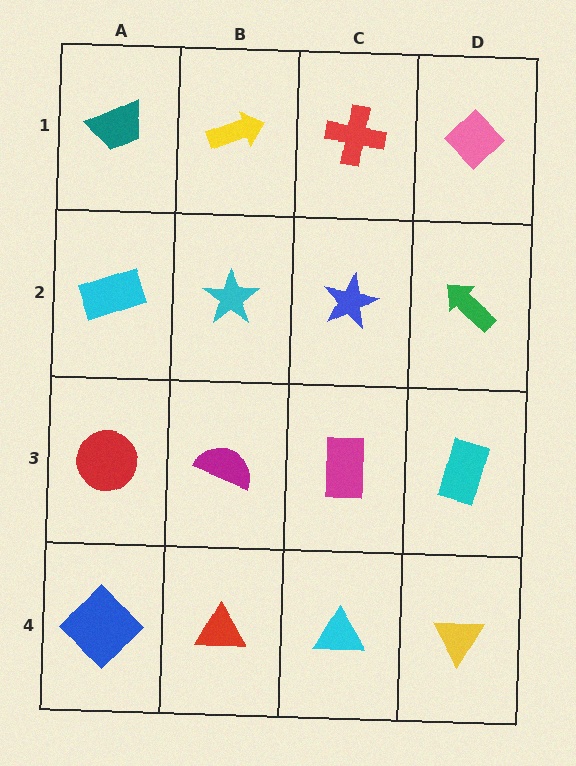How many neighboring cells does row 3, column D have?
3.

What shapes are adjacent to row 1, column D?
A green arrow (row 2, column D), a red cross (row 1, column C).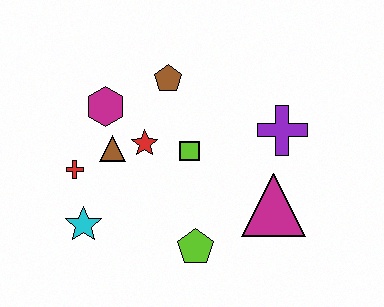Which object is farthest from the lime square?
The cyan star is farthest from the lime square.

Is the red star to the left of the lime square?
Yes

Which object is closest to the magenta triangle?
The purple cross is closest to the magenta triangle.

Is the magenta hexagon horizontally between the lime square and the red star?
No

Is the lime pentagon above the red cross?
No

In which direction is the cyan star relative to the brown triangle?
The cyan star is below the brown triangle.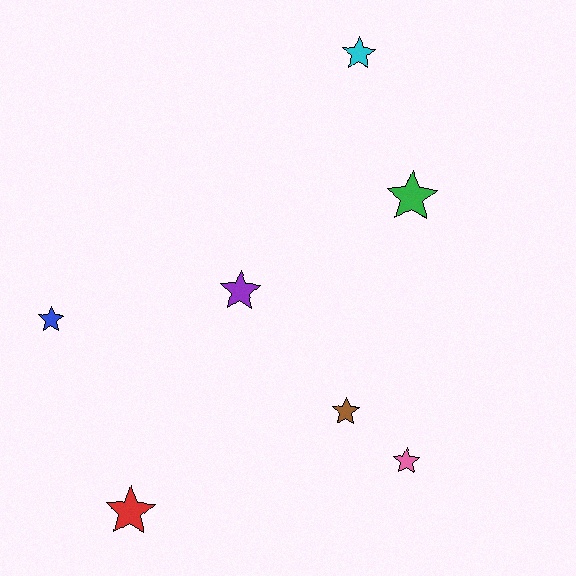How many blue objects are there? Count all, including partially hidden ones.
There is 1 blue object.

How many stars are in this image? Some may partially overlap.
There are 7 stars.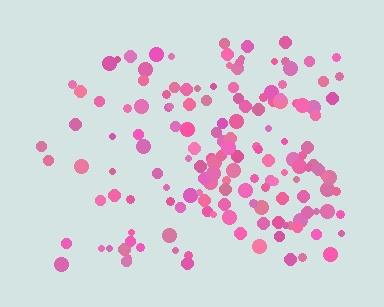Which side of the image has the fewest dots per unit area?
The left.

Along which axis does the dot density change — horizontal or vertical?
Horizontal.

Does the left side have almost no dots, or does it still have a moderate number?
Still a moderate number, just noticeably fewer than the right.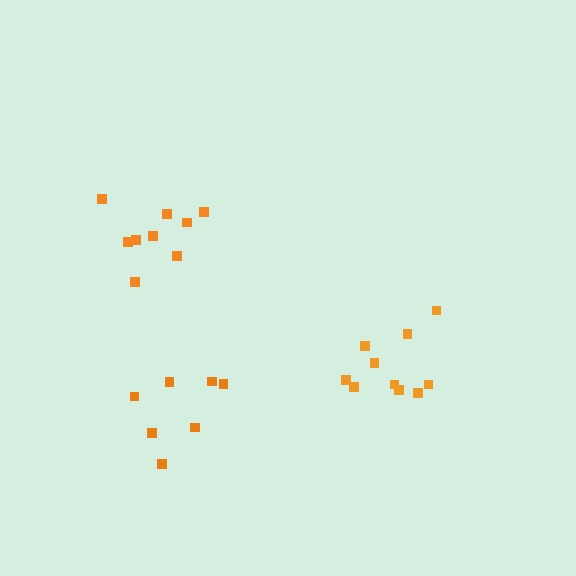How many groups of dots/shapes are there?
There are 3 groups.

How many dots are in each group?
Group 1: 9 dots, Group 2: 10 dots, Group 3: 7 dots (26 total).